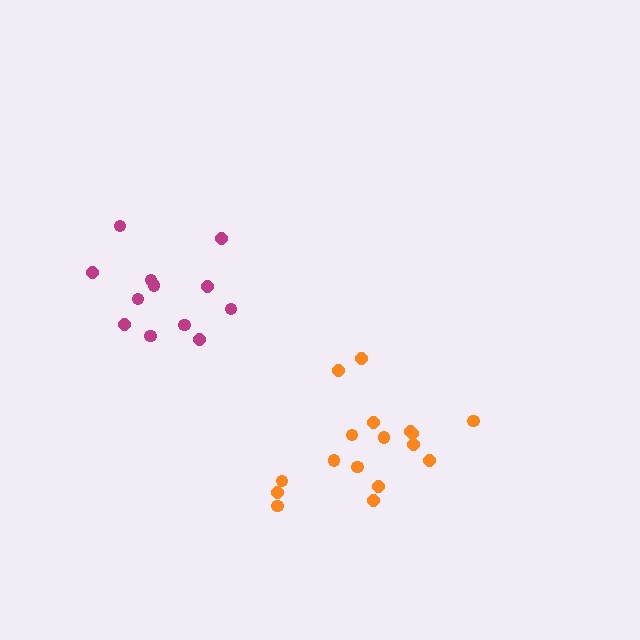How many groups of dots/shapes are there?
There are 2 groups.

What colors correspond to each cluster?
The clusters are colored: magenta, orange.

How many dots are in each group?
Group 1: 12 dots, Group 2: 17 dots (29 total).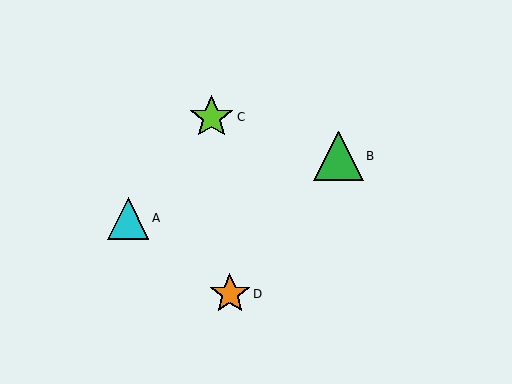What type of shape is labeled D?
Shape D is an orange star.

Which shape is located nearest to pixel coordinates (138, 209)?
The cyan triangle (labeled A) at (128, 218) is nearest to that location.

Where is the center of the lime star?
The center of the lime star is at (211, 117).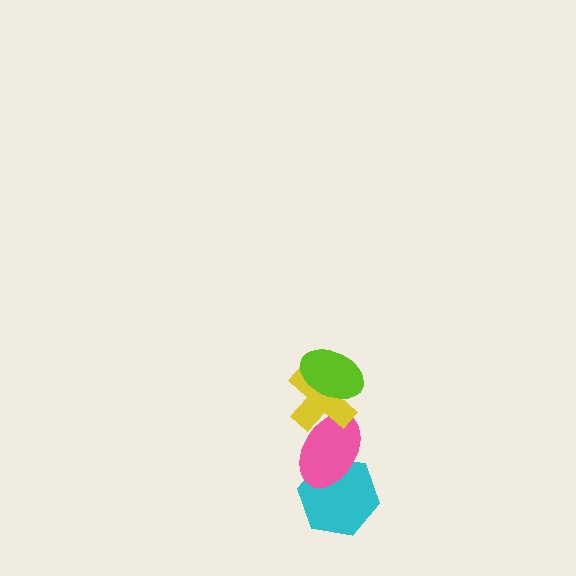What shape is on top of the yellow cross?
The lime ellipse is on top of the yellow cross.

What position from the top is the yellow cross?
The yellow cross is 2nd from the top.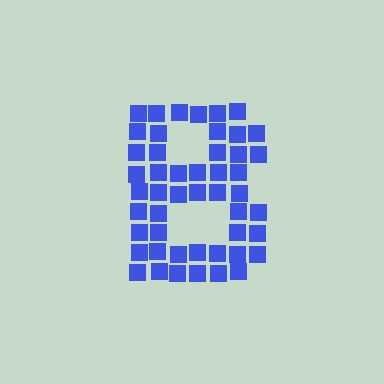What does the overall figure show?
The overall figure shows the letter B.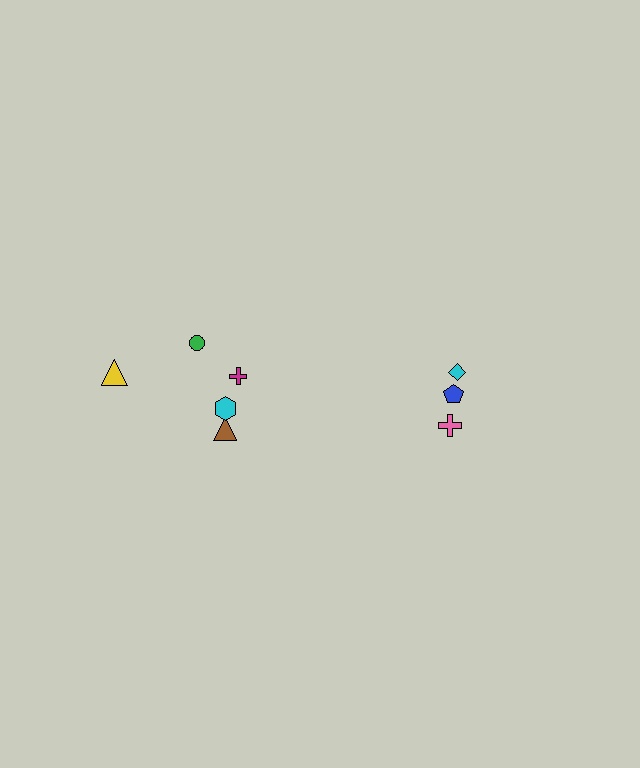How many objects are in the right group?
There are 3 objects.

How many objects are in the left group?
There are 5 objects.